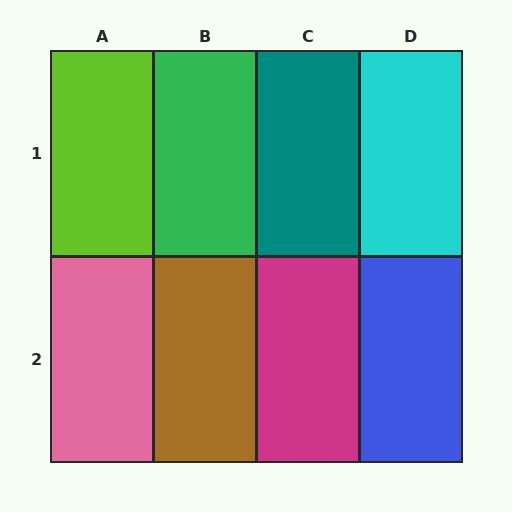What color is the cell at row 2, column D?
Blue.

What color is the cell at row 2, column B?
Brown.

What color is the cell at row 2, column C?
Magenta.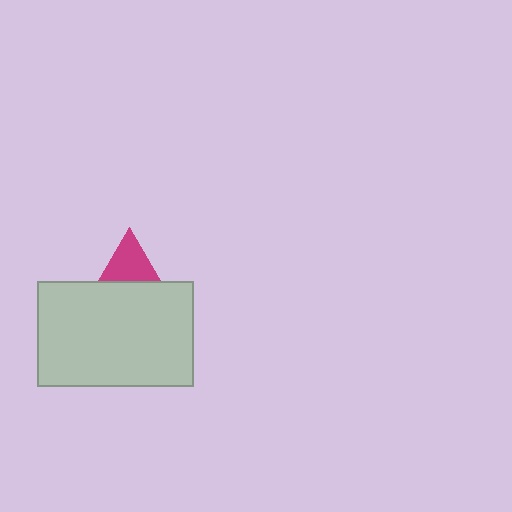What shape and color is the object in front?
The object in front is a light gray rectangle.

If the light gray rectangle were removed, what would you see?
You would see the complete magenta triangle.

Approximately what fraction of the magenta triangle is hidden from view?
Roughly 67% of the magenta triangle is hidden behind the light gray rectangle.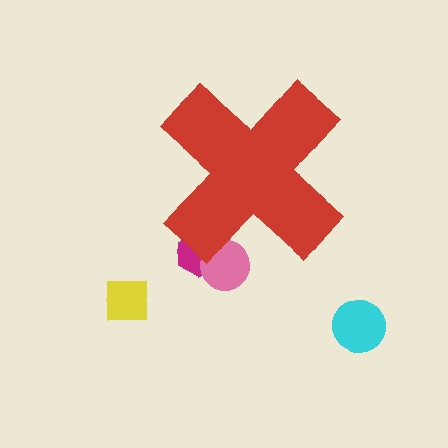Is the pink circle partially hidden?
Yes, the pink circle is partially hidden behind the red cross.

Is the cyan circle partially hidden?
No, the cyan circle is fully visible.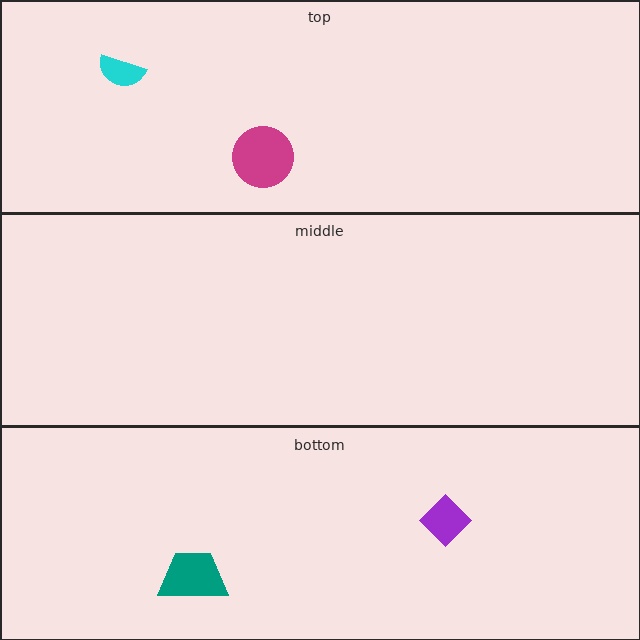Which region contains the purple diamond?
The bottom region.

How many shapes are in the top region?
2.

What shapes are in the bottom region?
The purple diamond, the teal trapezoid.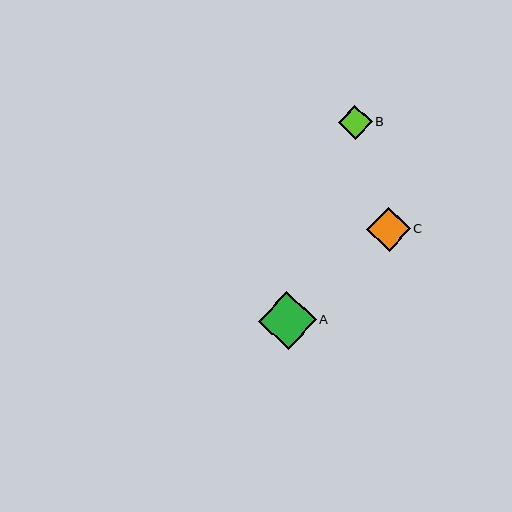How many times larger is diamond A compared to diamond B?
Diamond A is approximately 1.7 times the size of diamond B.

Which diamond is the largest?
Diamond A is the largest with a size of approximately 58 pixels.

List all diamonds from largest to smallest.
From largest to smallest: A, C, B.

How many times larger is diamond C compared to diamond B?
Diamond C is approximately 1.3 times the size of diamond B.